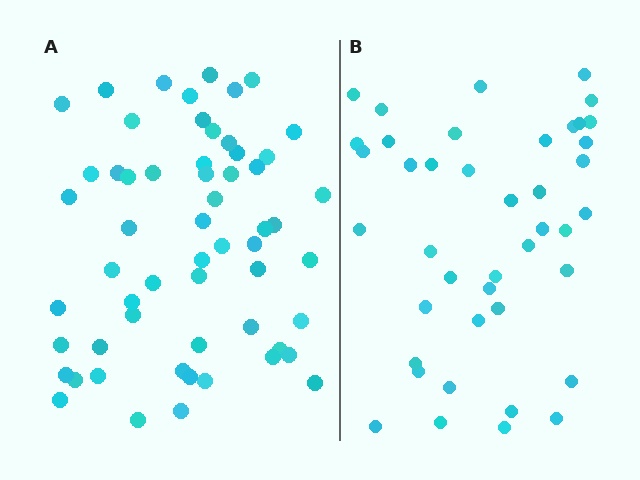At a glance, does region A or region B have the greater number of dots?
Region A (the left region) has more dots.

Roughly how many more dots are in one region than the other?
Region A has approximately 15 more dots than region B.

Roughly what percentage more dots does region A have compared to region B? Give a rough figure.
About 40% more.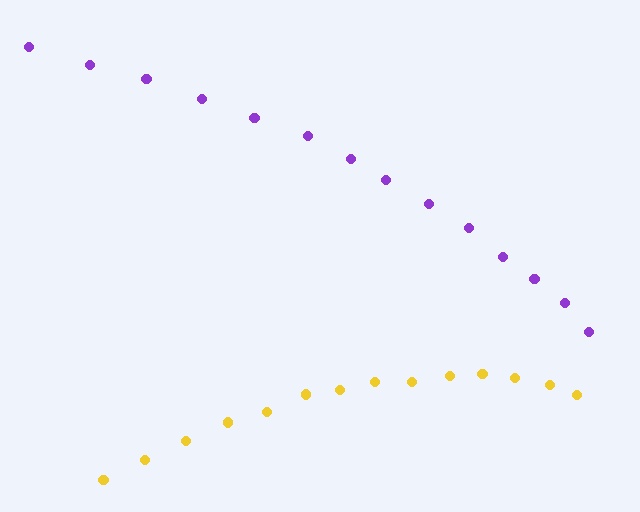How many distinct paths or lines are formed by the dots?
There are 2 distinct paths.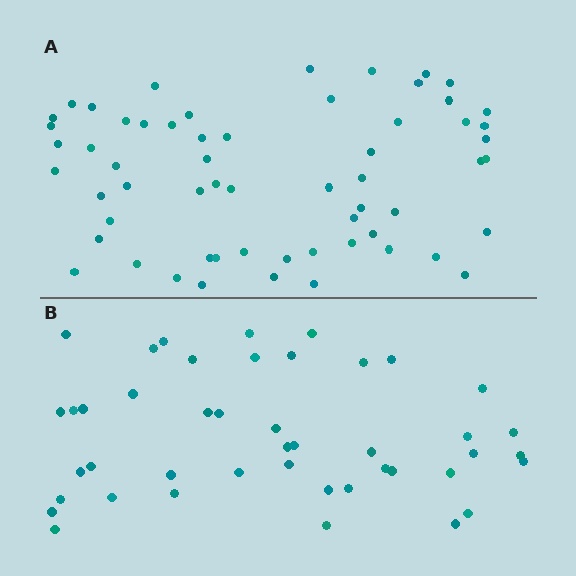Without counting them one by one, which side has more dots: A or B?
Region A (the top region) has more dots.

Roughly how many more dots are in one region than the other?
Region A has approximately 15 more dots than region B.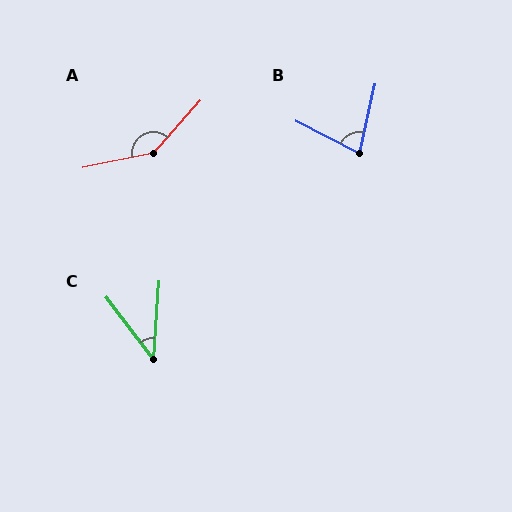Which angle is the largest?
A, at approximately 144 degrees.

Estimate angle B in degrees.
Approximately 75 degrees.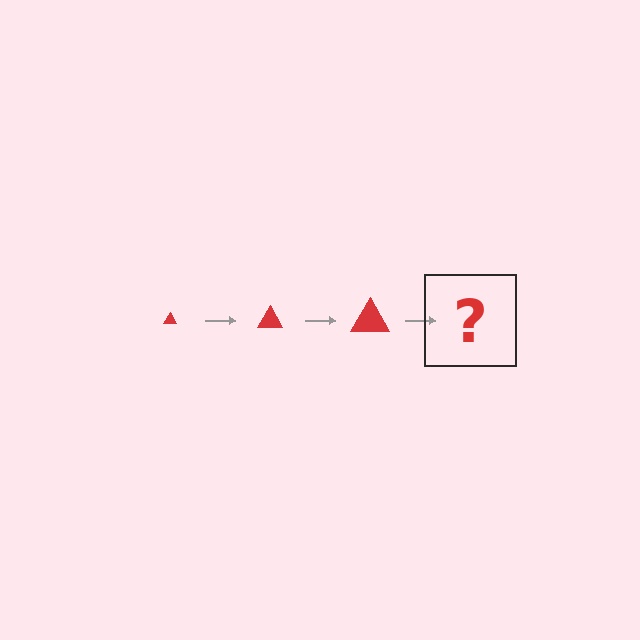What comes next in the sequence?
The next element should be a red triangle, larger than the previous one.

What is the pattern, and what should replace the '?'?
The pattern is that the triangle gets progressively larger each step. The '?' should be a red triangle, larger than the previous one.